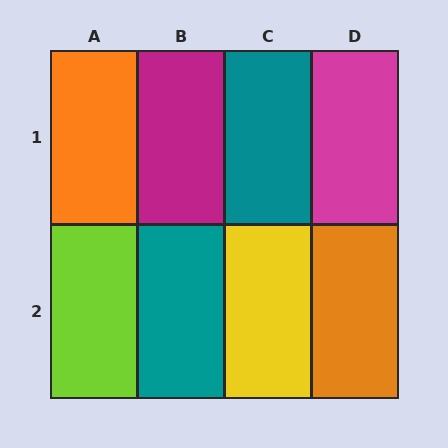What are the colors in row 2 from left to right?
Lime, teal, yellow, orange.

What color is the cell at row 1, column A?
Orange.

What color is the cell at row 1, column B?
Magenta.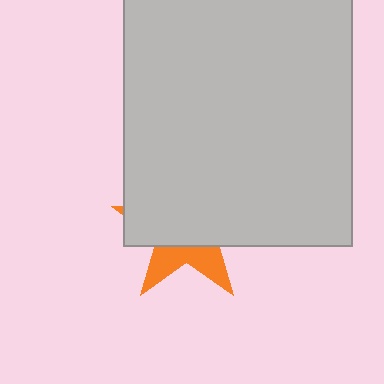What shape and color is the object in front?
The object in front is a light gray rectangle.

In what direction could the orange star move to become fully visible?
The orange star could move down. That would shift it out from behind the light gray rectangle entirely.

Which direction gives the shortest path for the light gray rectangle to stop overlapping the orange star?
Moving up gives the shortest separation.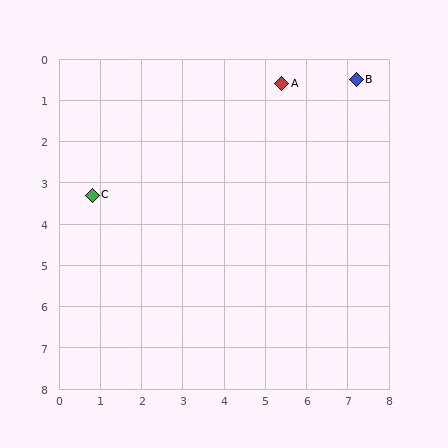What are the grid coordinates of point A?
Point A is at approximately (5.4, 0.6).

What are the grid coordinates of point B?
Point B is at approximately (7.2, 0.5).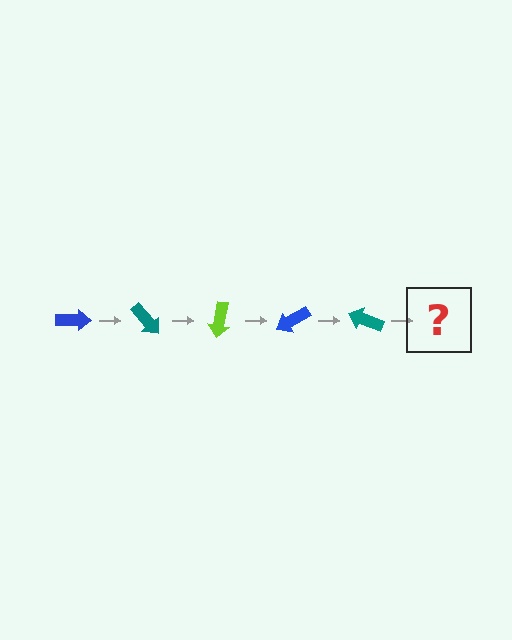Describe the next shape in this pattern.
It should be a lime arrow, rotated 250 degrees from the start.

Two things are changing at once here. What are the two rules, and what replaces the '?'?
The two rules are that it rotates 50 degrees each step and the color cycles through blue, teal, and lime. The '?' should be a lime arrow, rotated 250 degrees from the start.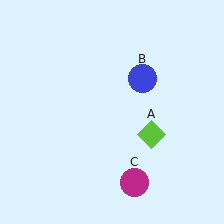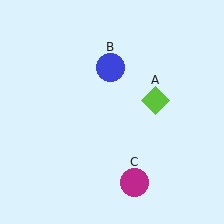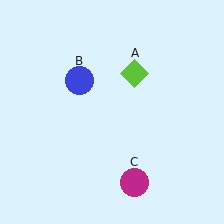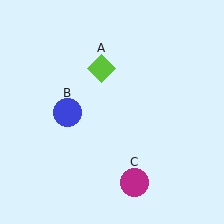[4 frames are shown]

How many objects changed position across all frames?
2 objects changed position: lime diamond (object A), blue circle (object B).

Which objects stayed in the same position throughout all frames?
Magenta circle (object C) remained stationary.